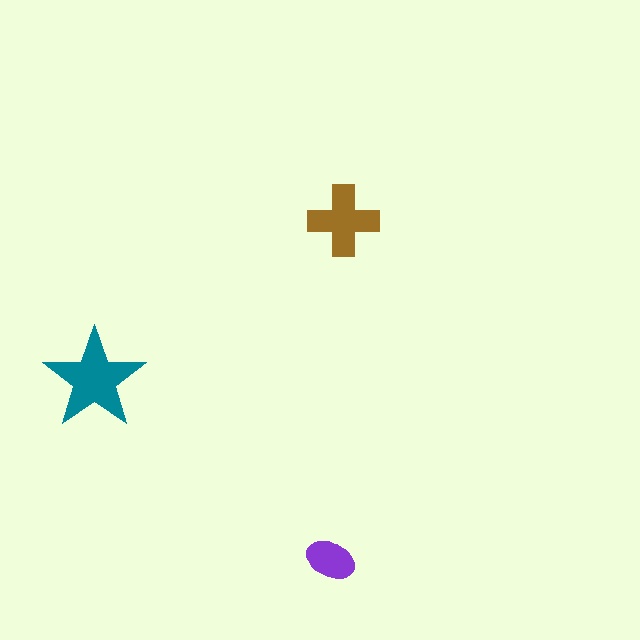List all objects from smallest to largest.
The purple ellipse, the brown cross, the teal star.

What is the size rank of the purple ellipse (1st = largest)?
3rd.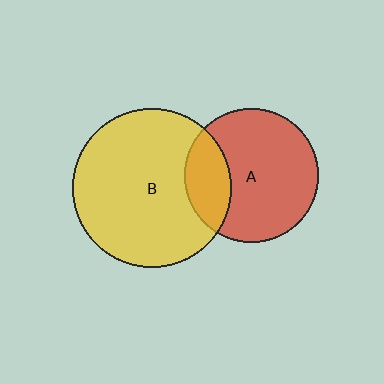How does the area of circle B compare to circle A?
Approximately 1.4 times.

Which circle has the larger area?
Circle B (yellow).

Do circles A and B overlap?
Yes.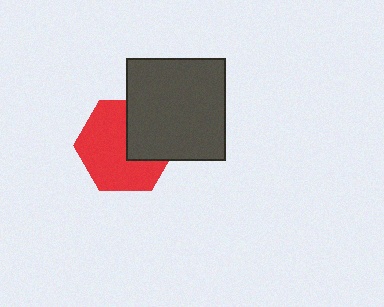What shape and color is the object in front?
The object in front is a dark gray rectangle.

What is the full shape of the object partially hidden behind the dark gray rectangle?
The partially hidden object is a red hexagon.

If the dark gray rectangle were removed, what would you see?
You would see the complete red hexagon.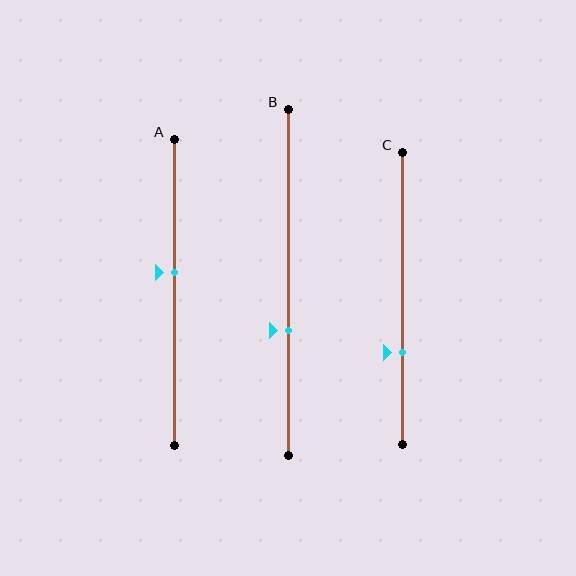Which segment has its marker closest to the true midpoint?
Segment A has its marker closest to the true midpoint.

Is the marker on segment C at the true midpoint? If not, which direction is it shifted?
No, the marker on segment C is shifted downward by about 19% of the segment length.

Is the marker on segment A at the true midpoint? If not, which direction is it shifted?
No, the marker on segment A is shifted upward by about 7% of the segment length.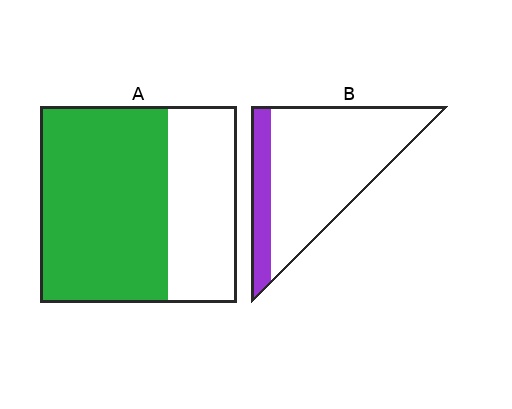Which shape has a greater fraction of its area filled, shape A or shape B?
Shape A.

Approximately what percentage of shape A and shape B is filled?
A is approximately 65% and B is approximately 20%.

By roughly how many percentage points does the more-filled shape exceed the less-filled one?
By roughly 45 percentage points (A over B).